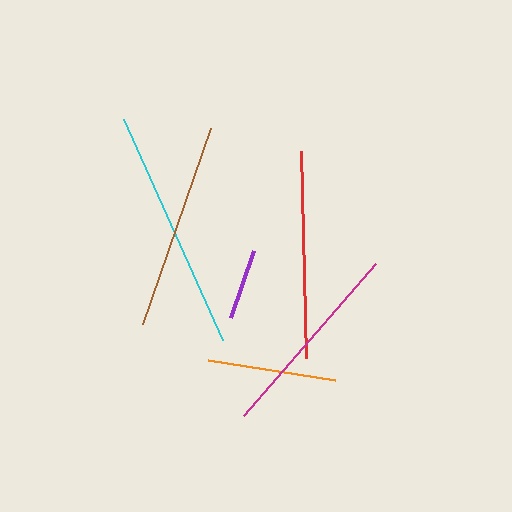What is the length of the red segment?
The red segment is approximately 207 pixels long.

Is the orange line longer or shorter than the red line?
The red line is longer than the orange line.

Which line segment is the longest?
The cyan line is the longest at approximately 242 pixels.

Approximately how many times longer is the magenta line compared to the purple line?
The magenta line is approximately 2.8 times the length of the purple line.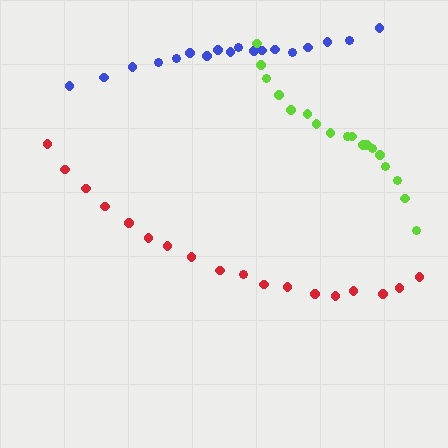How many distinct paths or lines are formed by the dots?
There are 3 distinct paths.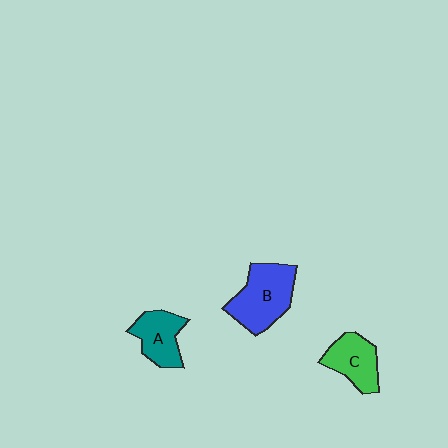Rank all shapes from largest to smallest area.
From largest to smallest: B (blue), C (green), A (teal).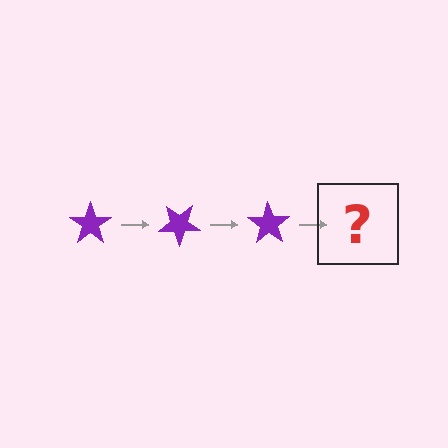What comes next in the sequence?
The next element should be a purple star rotated 105 degrees.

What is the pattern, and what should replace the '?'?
The pattern is that the star rotates 35 degrees each step. The '?' should be a purple star rotated 105 degrees.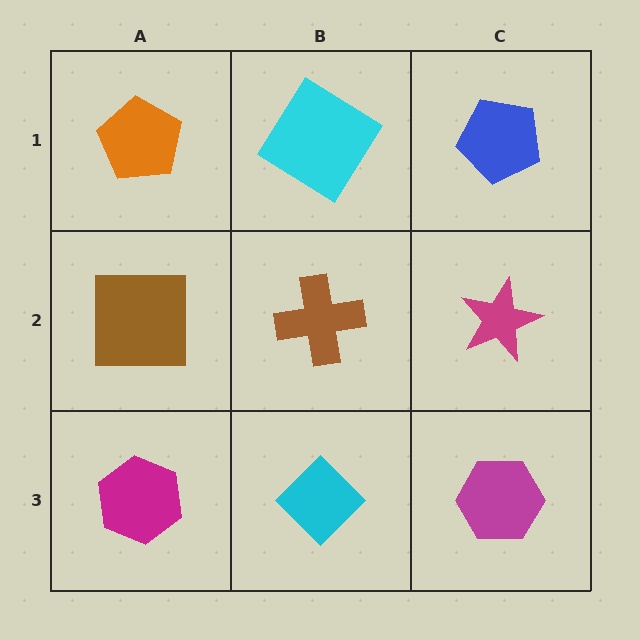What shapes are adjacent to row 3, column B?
A brown cross (row 2, column B), a magenta hexagon (row 3, column A), a magenta hexagon (row 3, column C).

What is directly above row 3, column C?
A magenta star.